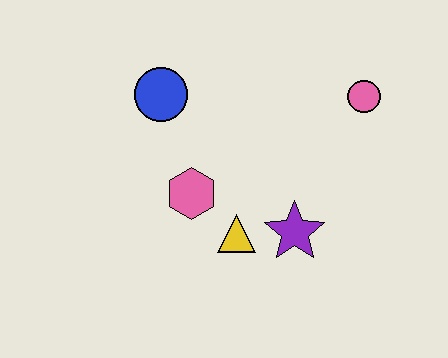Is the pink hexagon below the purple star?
No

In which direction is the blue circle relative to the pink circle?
The blue circle is to the left of the pink circle.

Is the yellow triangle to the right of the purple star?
No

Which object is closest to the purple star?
The yellow triangle is closest to the purple star.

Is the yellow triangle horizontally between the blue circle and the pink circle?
Yes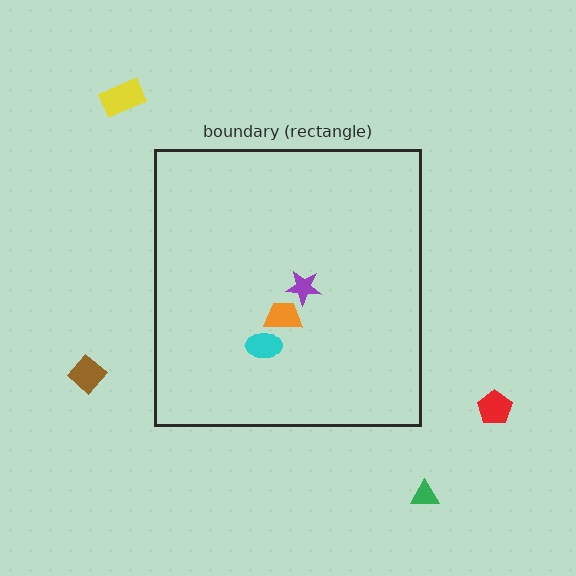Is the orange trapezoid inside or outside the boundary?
Inside.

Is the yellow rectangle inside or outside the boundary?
Outside.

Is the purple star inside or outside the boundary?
Inside.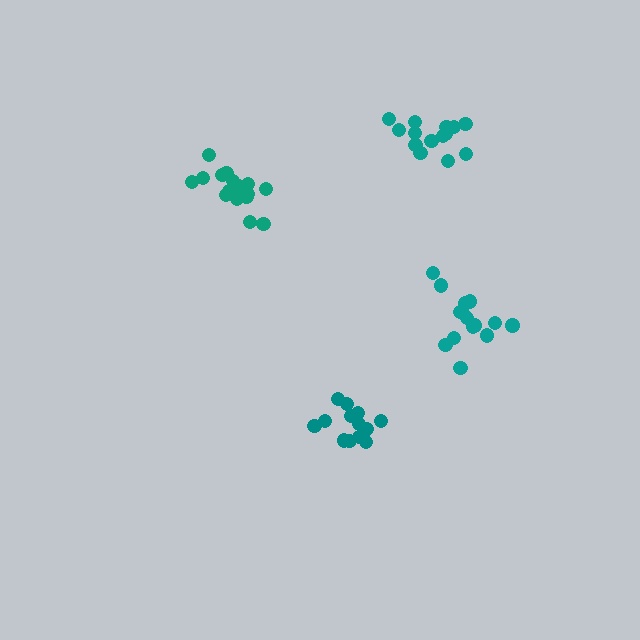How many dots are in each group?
Group 1: 14 dots, Group 2: 14 dots, Group 3: 18 dots, Group 4: 16 dots (62 total).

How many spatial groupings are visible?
There are 4 spatial groupings.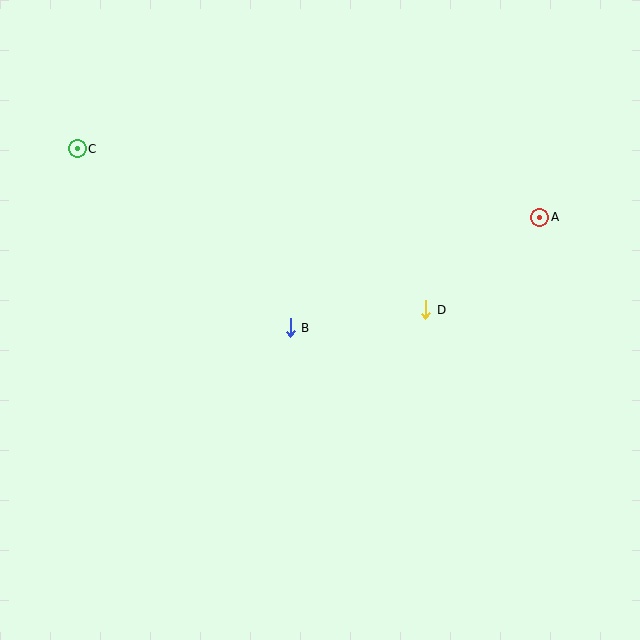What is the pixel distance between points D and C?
The distance between D and C is 384 pixels.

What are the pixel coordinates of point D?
Point D is at (426, 310).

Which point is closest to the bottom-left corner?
Point B is closest to the bottom-left corner.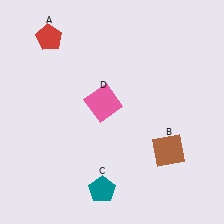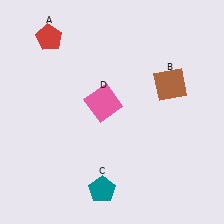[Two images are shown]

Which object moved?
The brown square (B) moved up.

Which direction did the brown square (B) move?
The brown square (B) moved up.